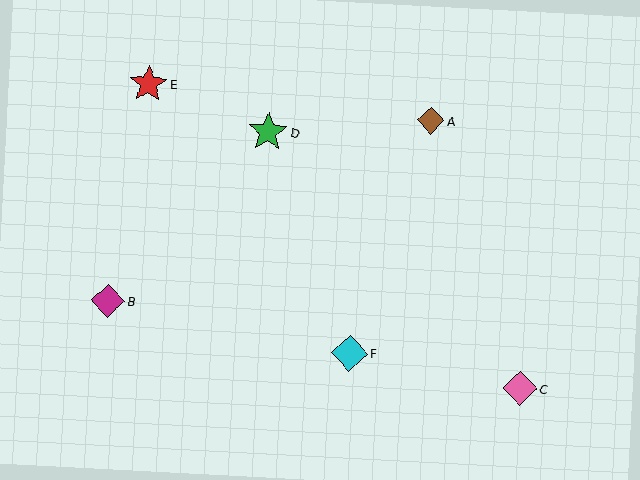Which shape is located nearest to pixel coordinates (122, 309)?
The magenta diamond (labeled B) at (108, 301) is nearest to that location.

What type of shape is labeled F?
Shape F is a cyan diamond.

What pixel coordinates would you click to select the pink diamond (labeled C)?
Click at (520, 388) to select the pink diamond C.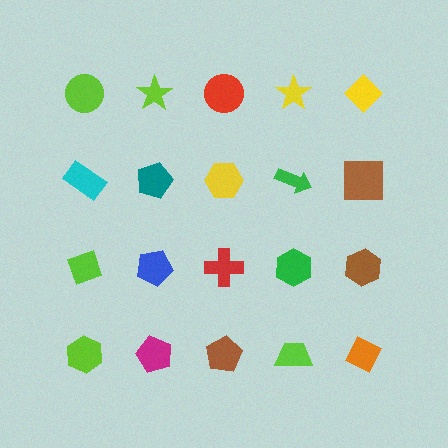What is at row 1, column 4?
A yellow star.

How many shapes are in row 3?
5 shapes.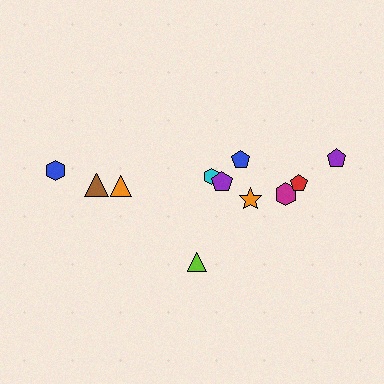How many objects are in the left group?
There are 3 objects.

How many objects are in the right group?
There are 8 objects.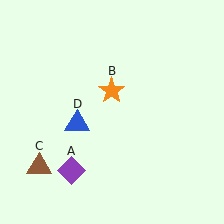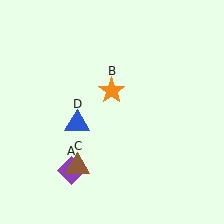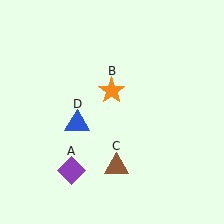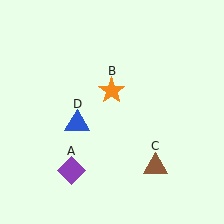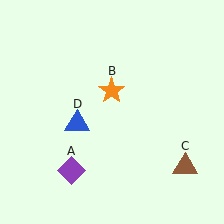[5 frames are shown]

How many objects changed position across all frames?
1 object changed position: brown triangle (object C).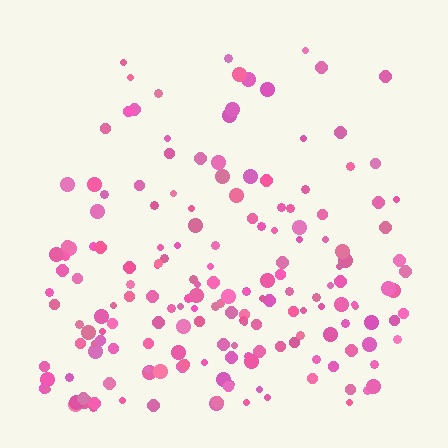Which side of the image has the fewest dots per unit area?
The top.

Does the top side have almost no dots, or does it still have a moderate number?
Still a moderate number, just noticeably fewer than the bottom.